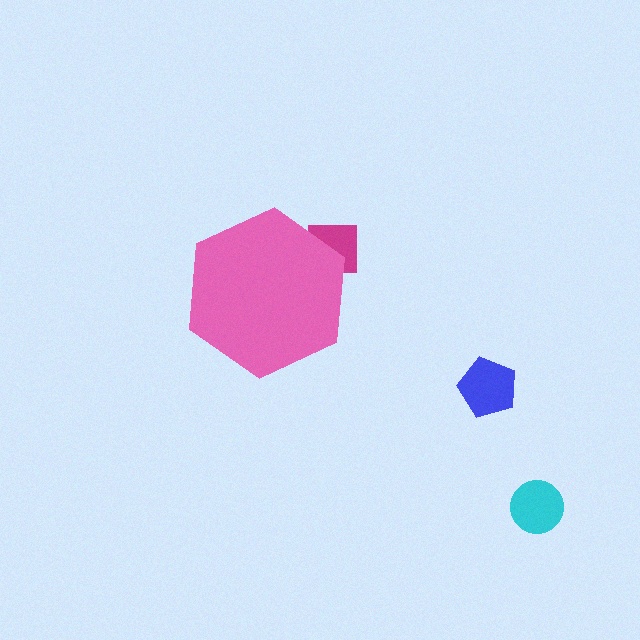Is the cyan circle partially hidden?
No, the cyan circle is fully visible.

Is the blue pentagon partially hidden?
No, the blue pentagon is fully visible.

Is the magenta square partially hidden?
Yes, the magenta square is partially hidden behind the pink hexagon.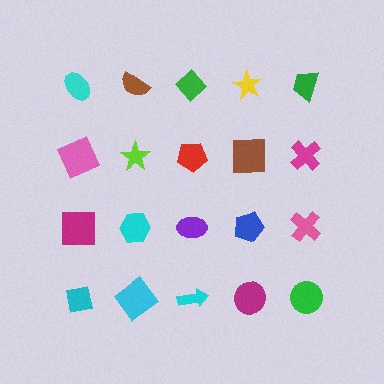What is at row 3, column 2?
A cyan hexagon.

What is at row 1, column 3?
A green diamond.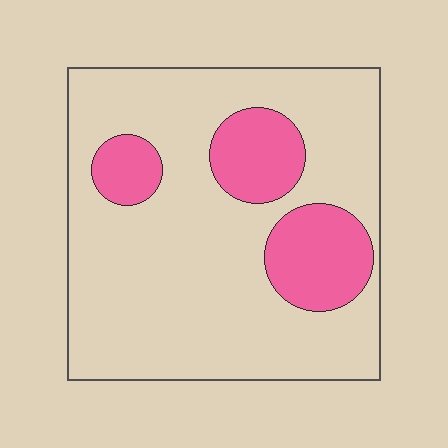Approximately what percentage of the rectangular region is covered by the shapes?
Approximately 20%.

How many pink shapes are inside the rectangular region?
3.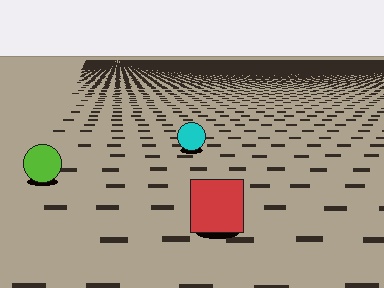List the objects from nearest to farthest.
From nearest to farthest: the red square, the lime circle, the cyan circle.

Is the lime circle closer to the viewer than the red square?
No. The red square is closer — you can tell from the texture gradient: the ground texture is coarser near it.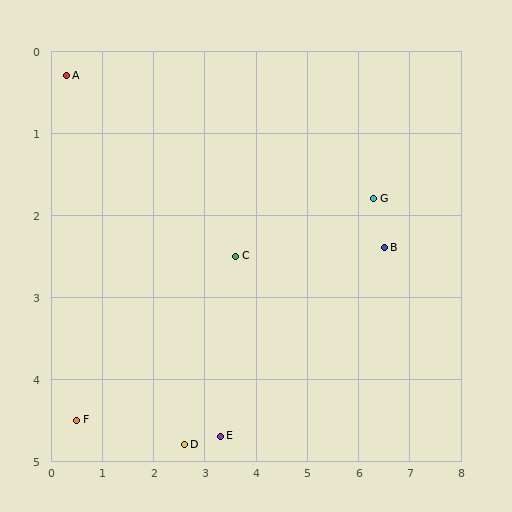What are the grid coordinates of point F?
Point F is at approximately (0.5, 4.5).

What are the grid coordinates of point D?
Point D is at approximately (2.6, 4.8).